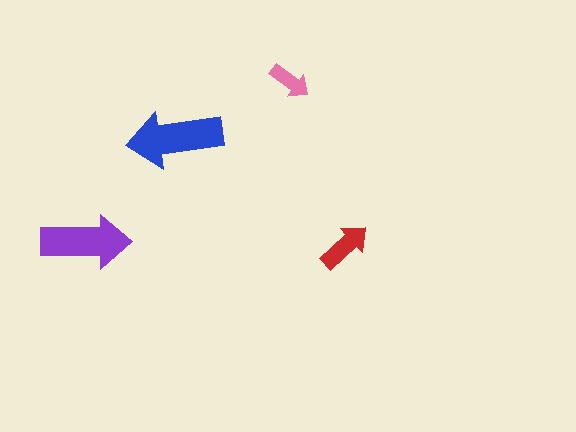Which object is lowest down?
The red arrow is bottommost.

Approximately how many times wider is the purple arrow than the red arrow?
About 1.5 times wider.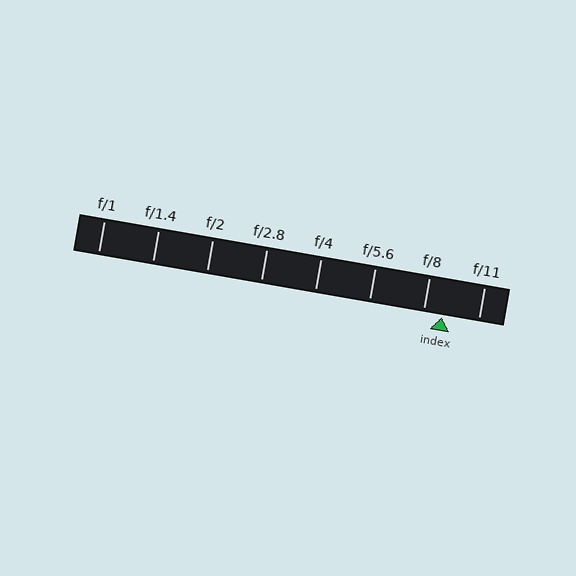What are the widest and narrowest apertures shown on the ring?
The widest aperture shown is f/1 and the narrowest is f/11.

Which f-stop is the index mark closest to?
The index mark is closest to f/8.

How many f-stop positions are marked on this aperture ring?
There are 8 f-stop positions marked.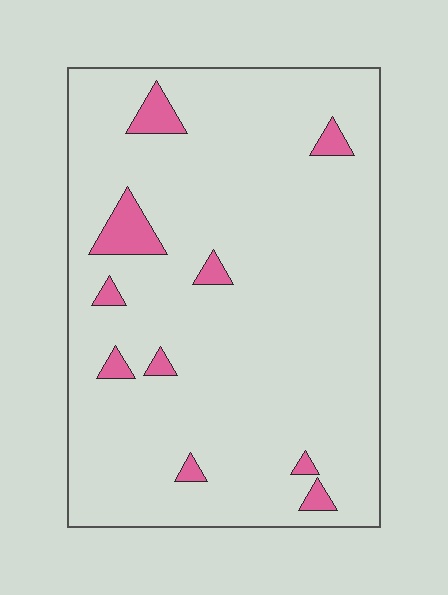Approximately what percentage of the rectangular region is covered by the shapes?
Approximately 5%.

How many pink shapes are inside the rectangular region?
10.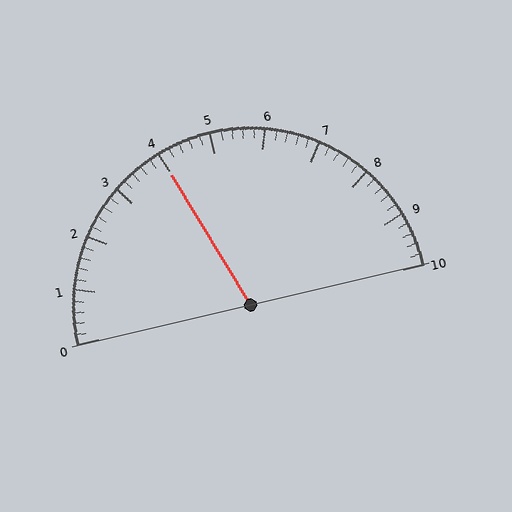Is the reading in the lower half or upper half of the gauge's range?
The reading is in the lower half of the range (0 to 10).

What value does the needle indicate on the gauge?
The needle indicates approximately 4.0.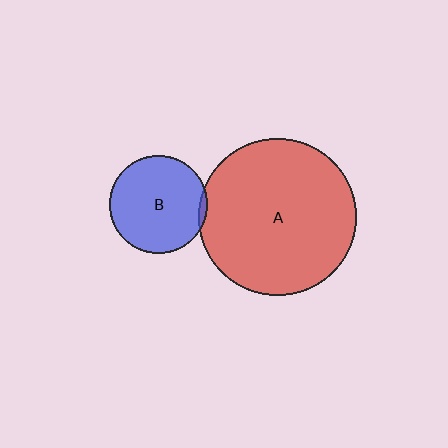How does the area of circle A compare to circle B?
Approximately 2.6 times.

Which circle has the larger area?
Circle A (red).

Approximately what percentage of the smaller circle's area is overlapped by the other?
Approximately 5%.